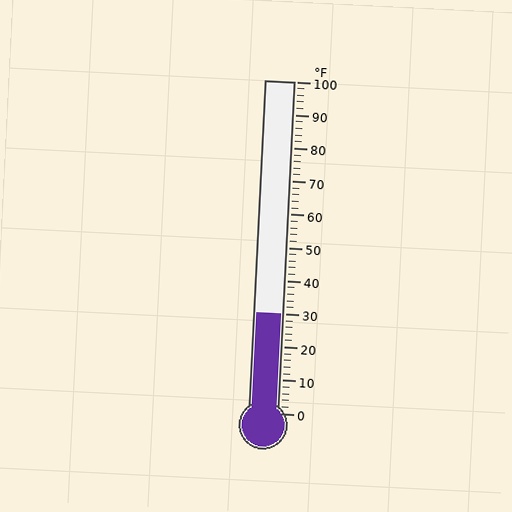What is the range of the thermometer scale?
The thermometer scale ranges from 0°F to 100°F.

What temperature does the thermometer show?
The thermometer shows approximately 30°F.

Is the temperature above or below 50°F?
The temperature is below 50°F.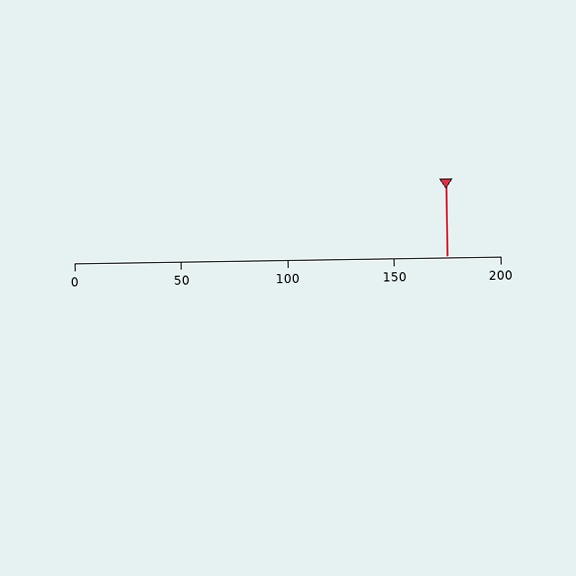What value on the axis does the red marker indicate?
The marker indicates approximately 175.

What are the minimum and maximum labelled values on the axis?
The axis runs from 0 to 200.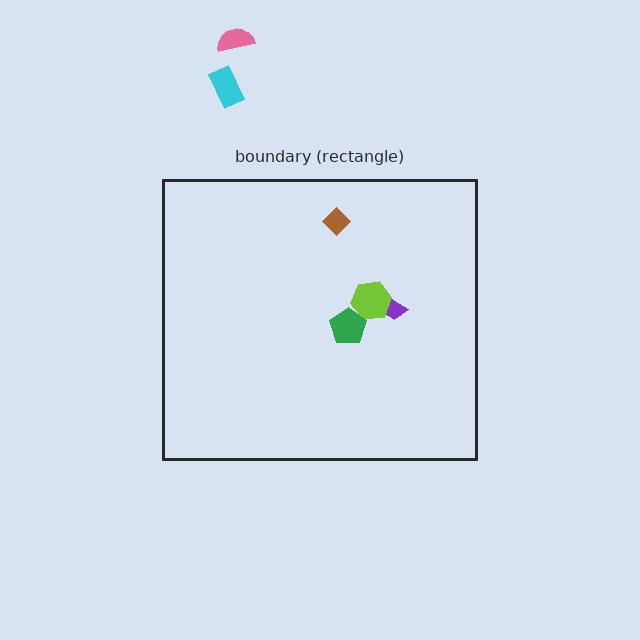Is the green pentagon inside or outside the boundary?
Inside.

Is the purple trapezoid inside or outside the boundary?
Inside.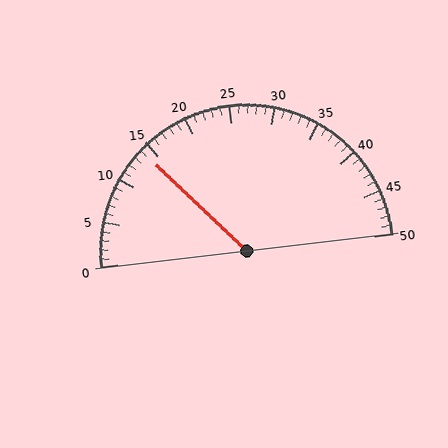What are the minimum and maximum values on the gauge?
The gauge ranges from 0 to 50.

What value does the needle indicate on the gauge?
The needle indicates approximately 14.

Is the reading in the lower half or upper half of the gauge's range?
The reading is in the lower half of the range (0 to 50).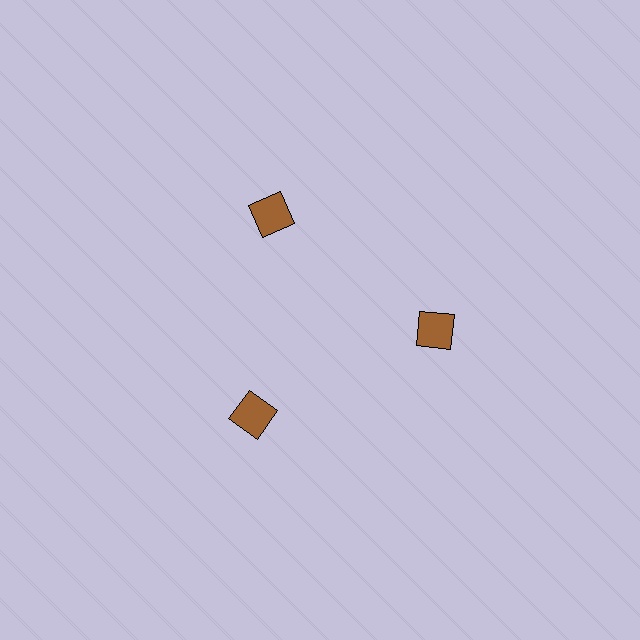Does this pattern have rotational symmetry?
Yes, this pattern has 3-fold rotational symmetry. It looks the same after rotating 120 degrees around the center.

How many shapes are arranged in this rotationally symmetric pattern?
There are 3 shapes, arranged in 3 groups of 1.